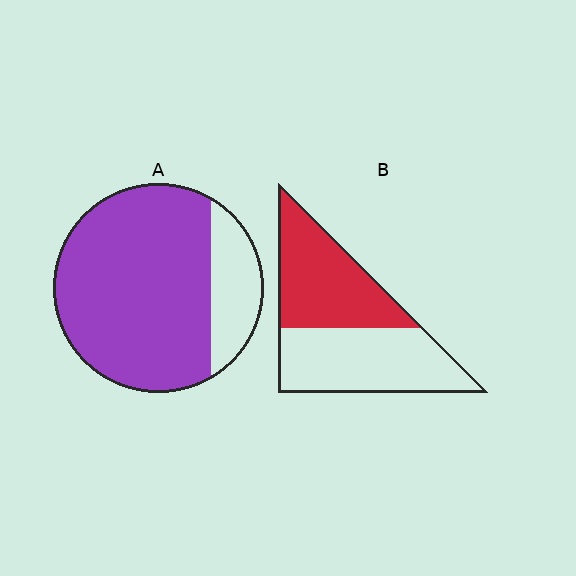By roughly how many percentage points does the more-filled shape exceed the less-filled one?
By roughly 35 percentage points (A over B).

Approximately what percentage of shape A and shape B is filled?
A is approximately 80% and B is approximately 50%.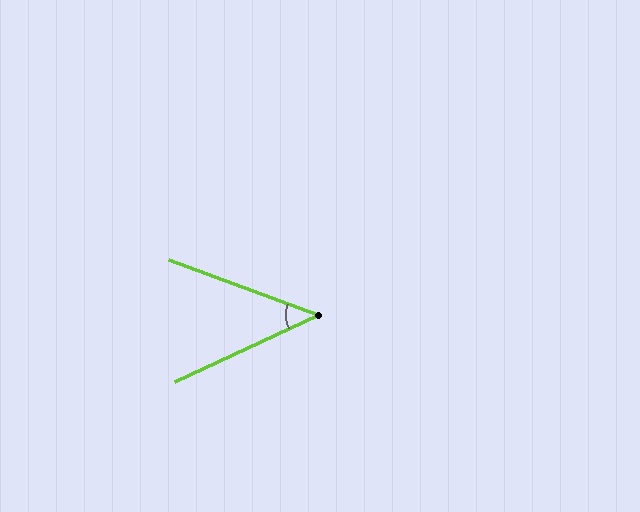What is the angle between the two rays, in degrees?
Approximately 46 degrees.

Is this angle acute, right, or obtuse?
It is acute.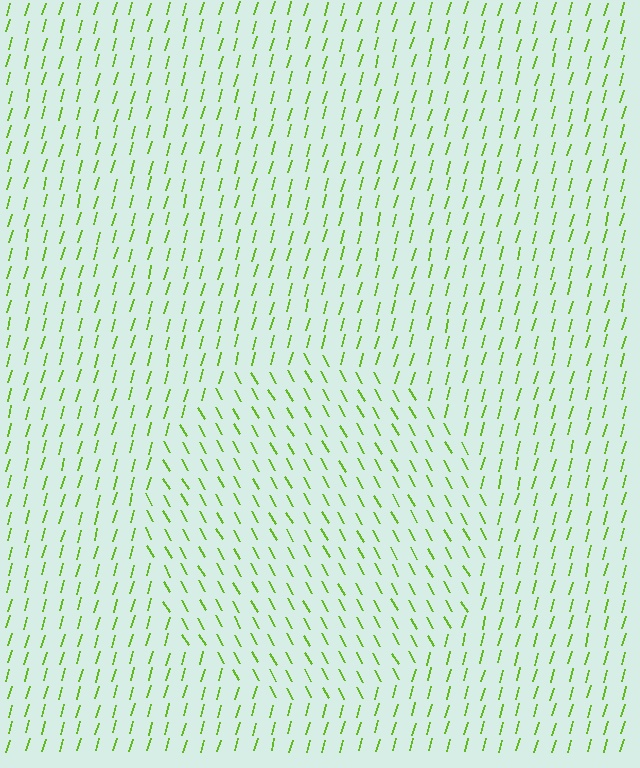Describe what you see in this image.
The image is filled with small lime line segments. A circle region in the image has lines oriented differently from the surrounding lines, creating a visible texture boundary.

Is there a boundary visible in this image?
Yes, there is a texture boundary formed by a change in line orientation.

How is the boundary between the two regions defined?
The boundary is defined purely by a change in line orientation (approximately 45 degrees difference). All lines are the same color and thickness.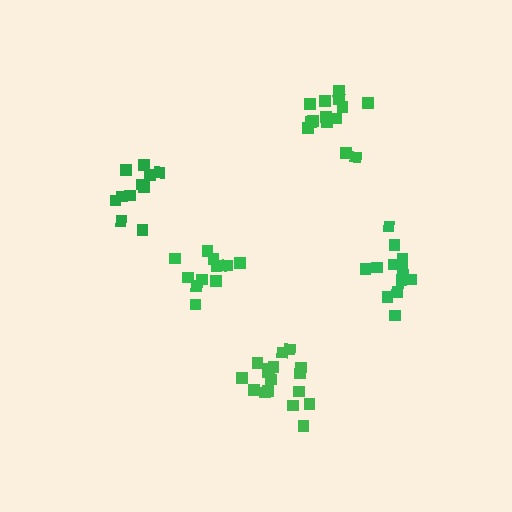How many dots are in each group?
Group 1: 17 dots, Group 2: 12 dots, Group 3: 16 dots, Group 4: 11 dots, Group 5: 13 dots (69 total).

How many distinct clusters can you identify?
There are 5 distinct clusters.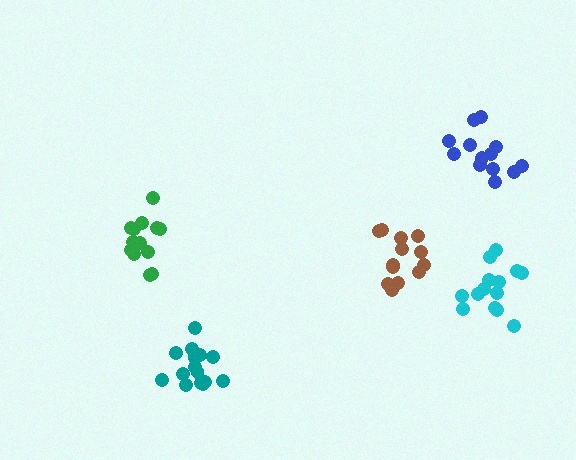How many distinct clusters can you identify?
There are 5 distinct clusters.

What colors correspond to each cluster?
The clusters are colored: blue, brown, teal, green, cyan.